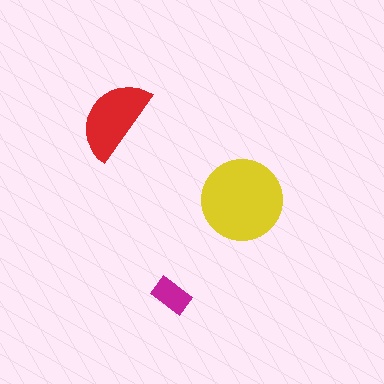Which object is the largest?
The yellow circle.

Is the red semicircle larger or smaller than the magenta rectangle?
Larger.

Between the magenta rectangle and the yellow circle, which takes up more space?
The yellow circle.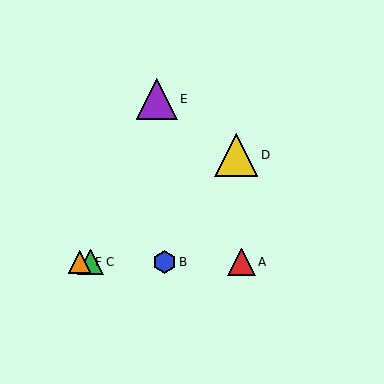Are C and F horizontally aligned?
Yes, both are at y≈262.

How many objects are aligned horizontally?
4 objects (A, B, C, F) are aligned horizontally.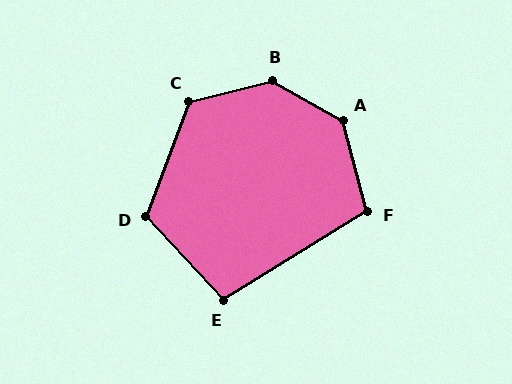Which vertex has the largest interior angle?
B, at approximately 136 degrees.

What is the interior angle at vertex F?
Approximately 107 degrees (obtuse).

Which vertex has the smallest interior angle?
E, at approximately 101 degrees.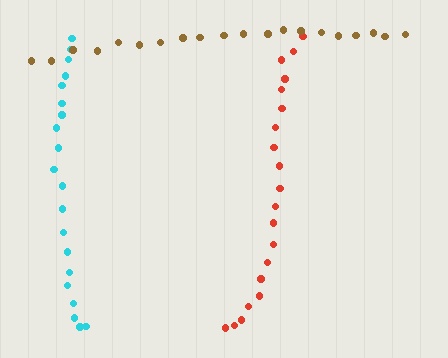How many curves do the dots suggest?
There are 3 distinct paths.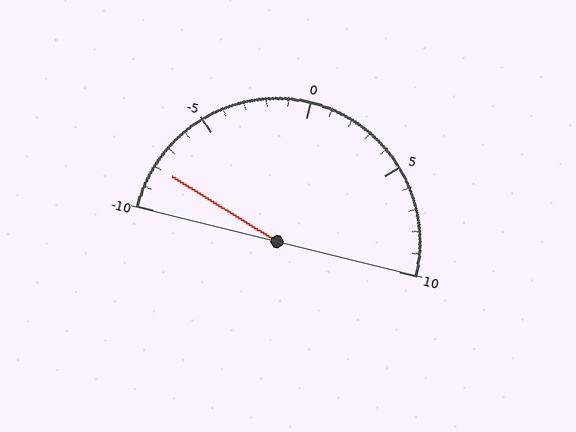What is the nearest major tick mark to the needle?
The nearest major tick mark is -10.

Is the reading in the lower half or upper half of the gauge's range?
The reading is in the lower half of the range (-10 to 10).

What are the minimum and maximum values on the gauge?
The gauge ranges from -10 to 10.